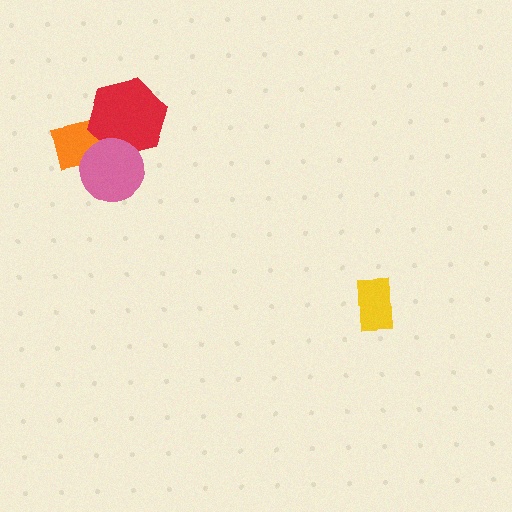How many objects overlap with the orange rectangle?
2 objects overlap with the orange rectangle.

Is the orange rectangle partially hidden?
Yes, it is partially covered by another shape.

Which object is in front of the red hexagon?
The pink circle is in front of the red hexagon.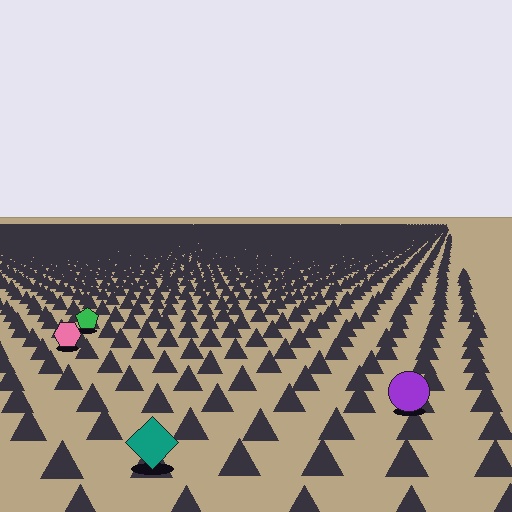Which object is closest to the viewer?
The teal diamond is closest. The texture marks near it are larger and more spread out.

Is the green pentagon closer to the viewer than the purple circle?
No. The purple circle is closer — you can tell from the texture gradient: the ground texture is coarser near it.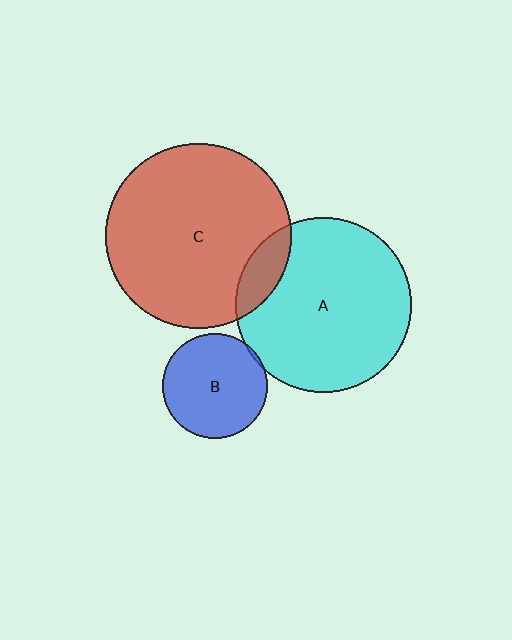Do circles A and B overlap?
Yes.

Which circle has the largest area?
Circle C (red).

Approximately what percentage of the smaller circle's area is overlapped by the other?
Approximately 5%.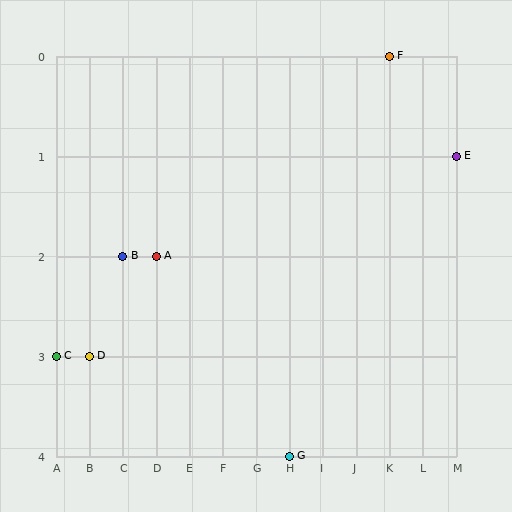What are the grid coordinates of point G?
Point G is at grid coordinates (H, 4).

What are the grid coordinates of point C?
Point C is at grid coordinates (A, 3).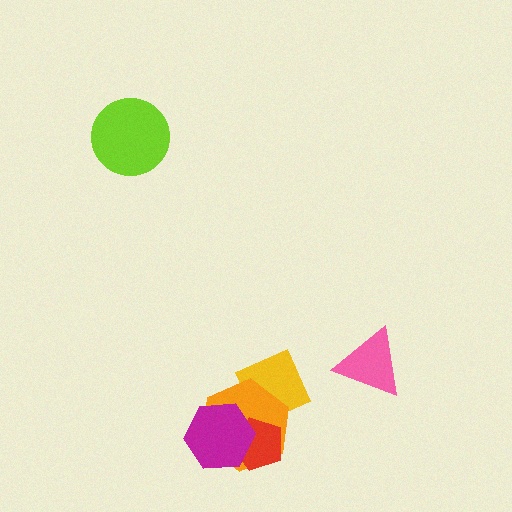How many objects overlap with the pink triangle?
0 objects overlap with the pink triangle.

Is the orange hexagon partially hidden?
Yes, it is partially covered by another shape.